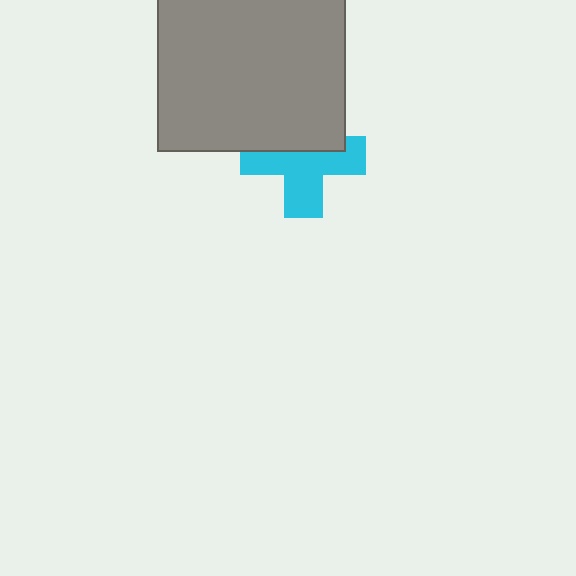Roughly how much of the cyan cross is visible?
About half of it is visible (roughly 59%).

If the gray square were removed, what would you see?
You would see the complete cyan cross.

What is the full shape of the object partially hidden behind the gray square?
The partially hidden object is a cyan cross.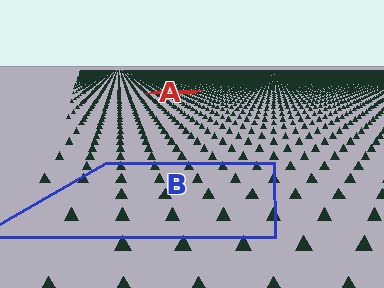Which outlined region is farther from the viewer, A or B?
Region A is farther from the viewer — the texture elements inside it appear smaller and more densely packed.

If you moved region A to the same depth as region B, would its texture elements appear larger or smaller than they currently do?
They would appear larger. At a closer depth, the same texture elements are projected at a bigger on-screen size.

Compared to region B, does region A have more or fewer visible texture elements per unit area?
Region A has more texture elements per unit area — they are packed more densely because it is farther away.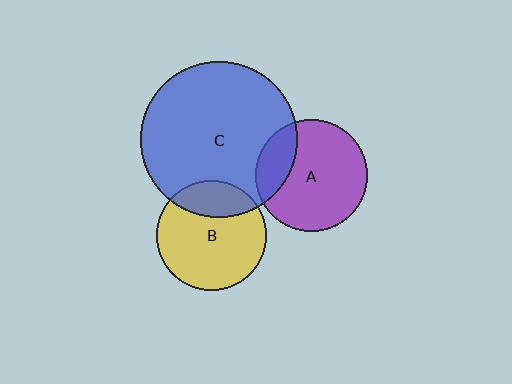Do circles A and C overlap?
Yes.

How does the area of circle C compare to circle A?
Approximately 2.0 times.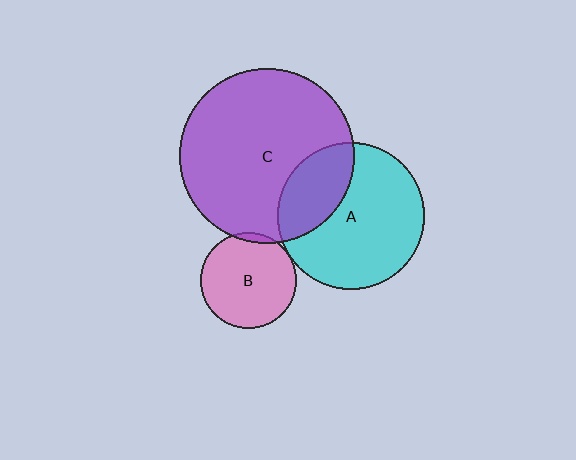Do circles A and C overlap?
Yes.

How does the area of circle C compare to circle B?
Approximately 3.3 times.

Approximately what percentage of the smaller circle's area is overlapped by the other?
Approximately 30%.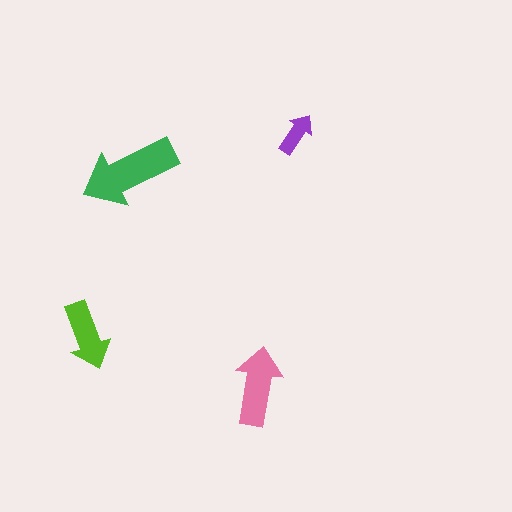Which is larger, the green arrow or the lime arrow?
The green one.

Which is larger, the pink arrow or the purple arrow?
The pink one.